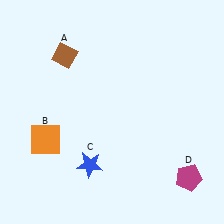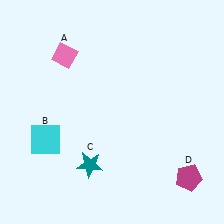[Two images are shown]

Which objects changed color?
A changed from brown to pink. B changed from orange to cyan. C changed from blue to teal.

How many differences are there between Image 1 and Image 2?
There are 3 differences between the two images.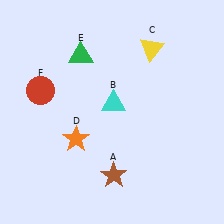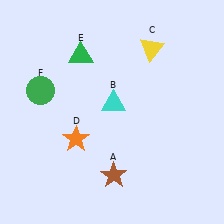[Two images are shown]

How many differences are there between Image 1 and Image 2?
There is 1 difference between the two images.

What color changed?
The circle (F) changed from red in Image 1 to green in Image 2.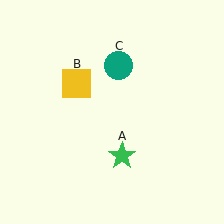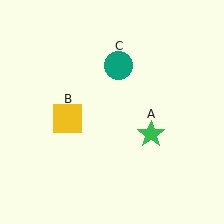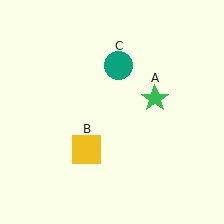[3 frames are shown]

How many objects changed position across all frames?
2 objects changed position: green star (object A), yellow square (object B).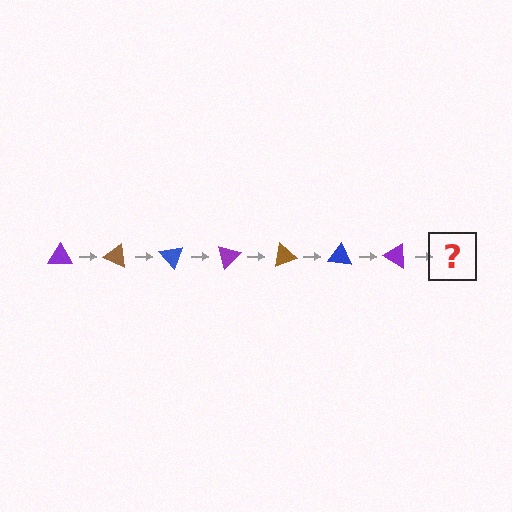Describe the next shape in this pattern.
It should be a brown triangle, rotated 175 degrees from the start.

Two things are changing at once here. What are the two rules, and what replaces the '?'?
The two rules are that it rotates 25 degrees each step and the color cycles through purple, brown, and blue. The '?' should be a brown triangle, rotated 175 degrees from the start.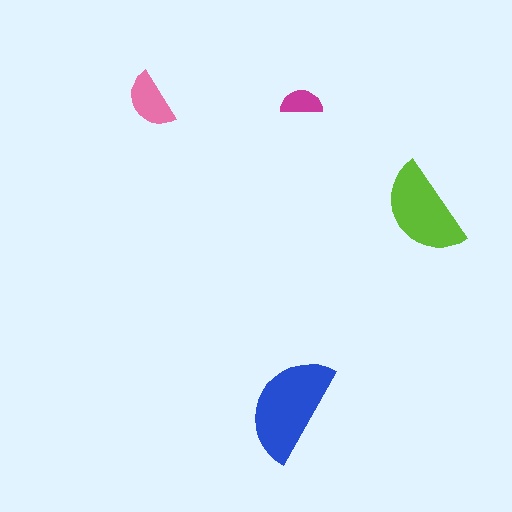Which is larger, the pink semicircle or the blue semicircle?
The blue one.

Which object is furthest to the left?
The pink semicircle is leftmost.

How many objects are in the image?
There are 4 objects in the image.